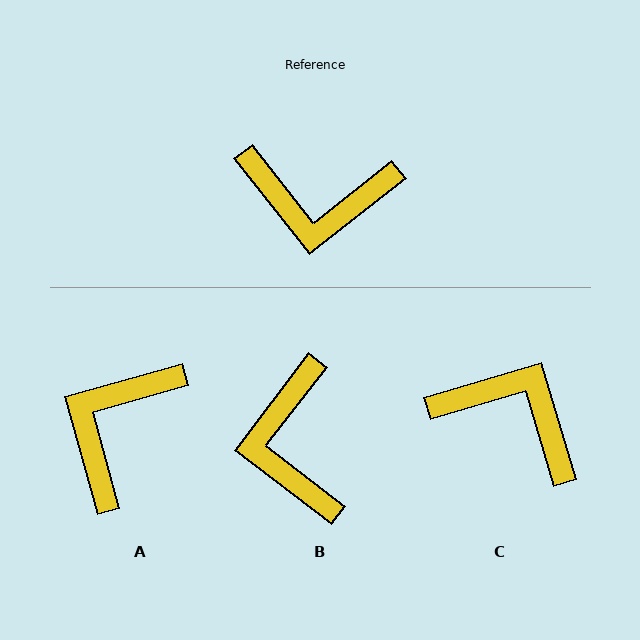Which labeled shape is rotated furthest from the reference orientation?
C, about 158 degrees away.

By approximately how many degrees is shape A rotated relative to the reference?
Approximately 113 degrees clockwise.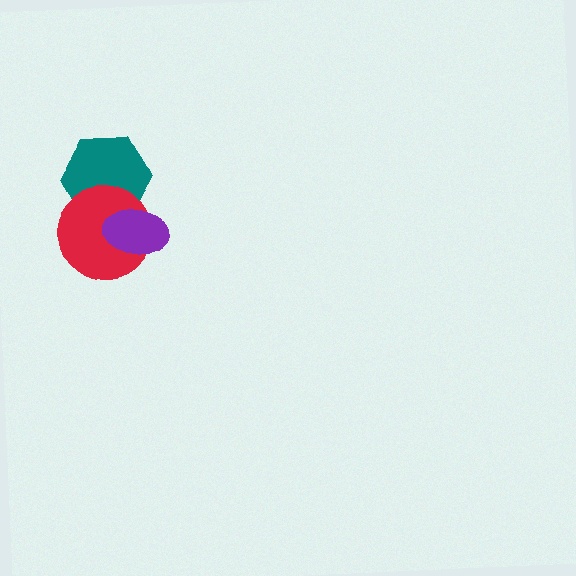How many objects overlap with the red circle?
2 objects overlap with the red circle.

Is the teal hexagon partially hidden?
Yes, it is partially covered by another shape.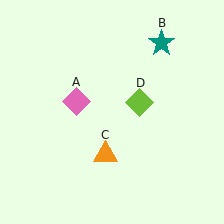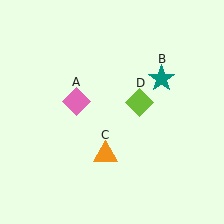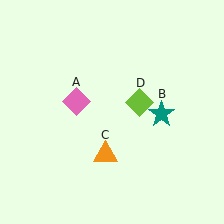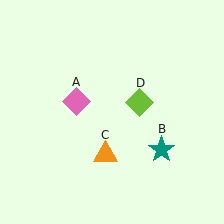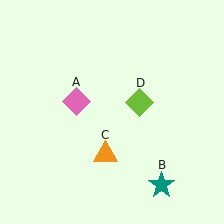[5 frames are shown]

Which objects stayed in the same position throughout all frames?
Pink diamond (object A) and orange triangle (object C) and lime diamond (object D) remained stationary.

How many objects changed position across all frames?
1 object changed position: teal star (object B).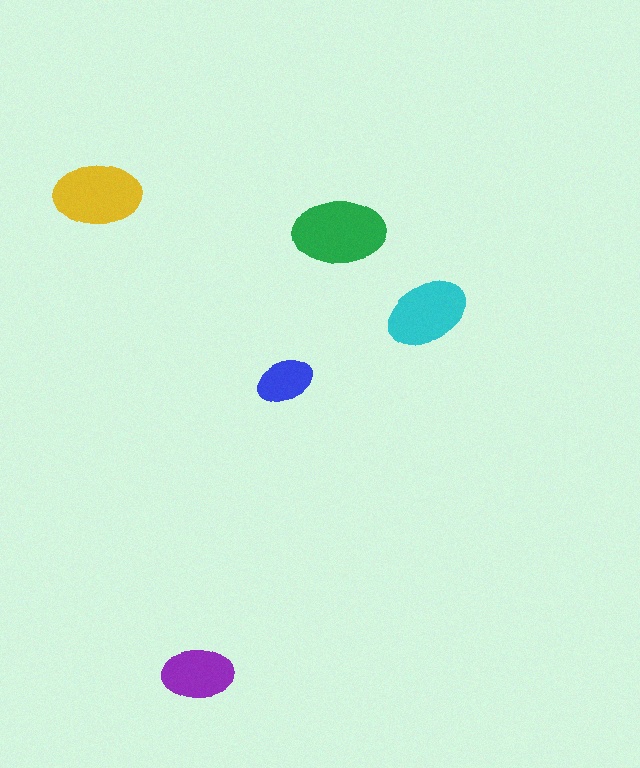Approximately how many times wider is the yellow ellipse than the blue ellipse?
About 1.5 times wider.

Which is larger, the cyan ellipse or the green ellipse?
The green one.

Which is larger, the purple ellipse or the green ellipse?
The green one.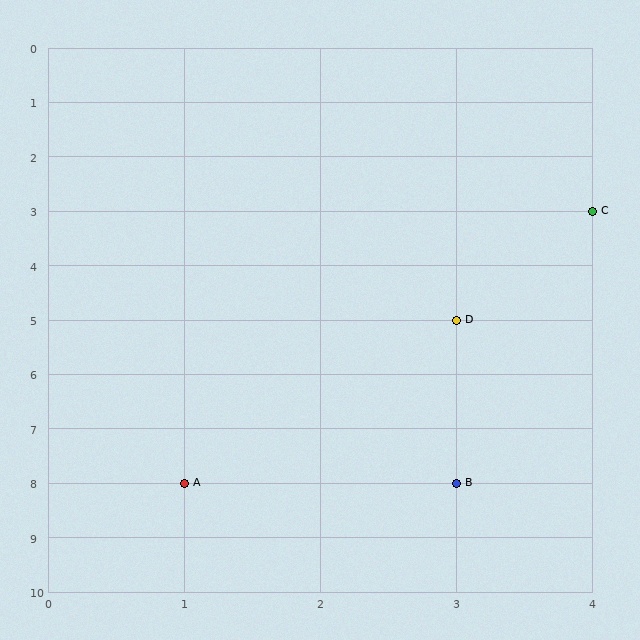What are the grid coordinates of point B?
Point B is at grid coordinates (3, 8).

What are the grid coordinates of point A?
Point A is at grid coordinates (1, 8).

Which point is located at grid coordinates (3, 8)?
Point B is at (3, 8).